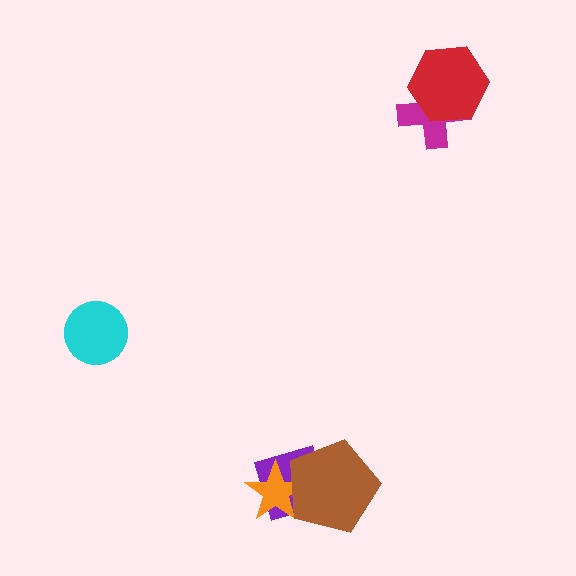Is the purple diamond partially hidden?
Yes, it is partially covered by another shape.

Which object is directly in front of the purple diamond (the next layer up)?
The orange star is directly in front of the purple diamond.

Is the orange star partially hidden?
Yes, it is partially covered by another shape.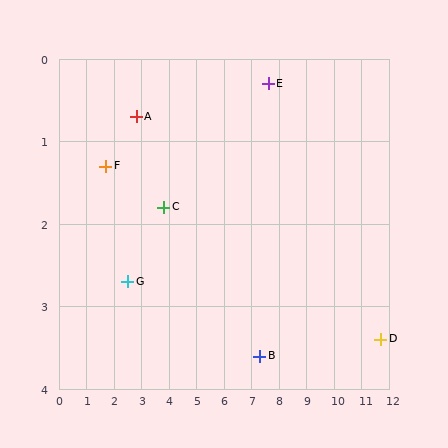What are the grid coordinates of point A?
Point A is at approximately (2.8, 0.7).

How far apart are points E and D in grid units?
Points E and D are about 5.1 grid units apart.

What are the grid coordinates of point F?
Point F is at approximately (1.7, 1.3).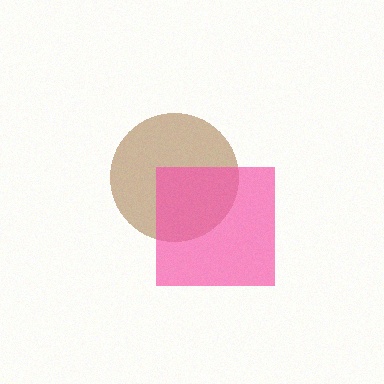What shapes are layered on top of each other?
The layered shapes are: a brown circle, a pink square.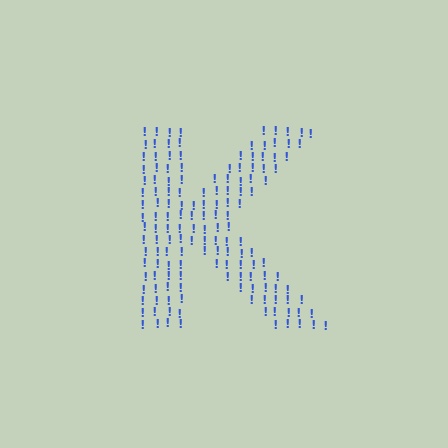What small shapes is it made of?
It is made of small exclamation marks.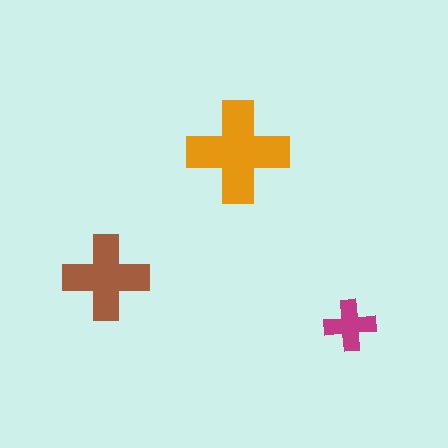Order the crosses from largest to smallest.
the orange one, the brown one, the magenta one.